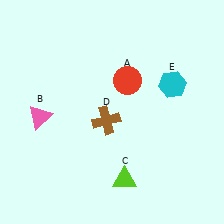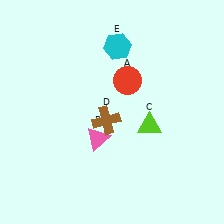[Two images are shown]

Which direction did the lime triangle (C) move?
The lime triangle (C) moved up.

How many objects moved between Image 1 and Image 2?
3 objects moved between the two images.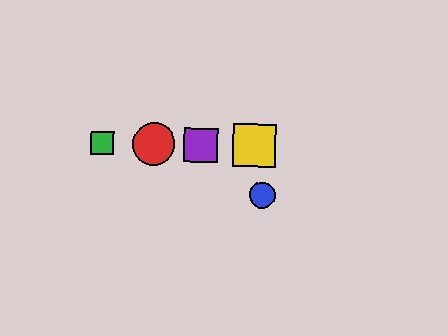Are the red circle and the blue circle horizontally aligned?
No, the red circle is at y≈144 and the blue circle is at y≈195.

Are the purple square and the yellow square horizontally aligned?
Yes, both are at y≈145.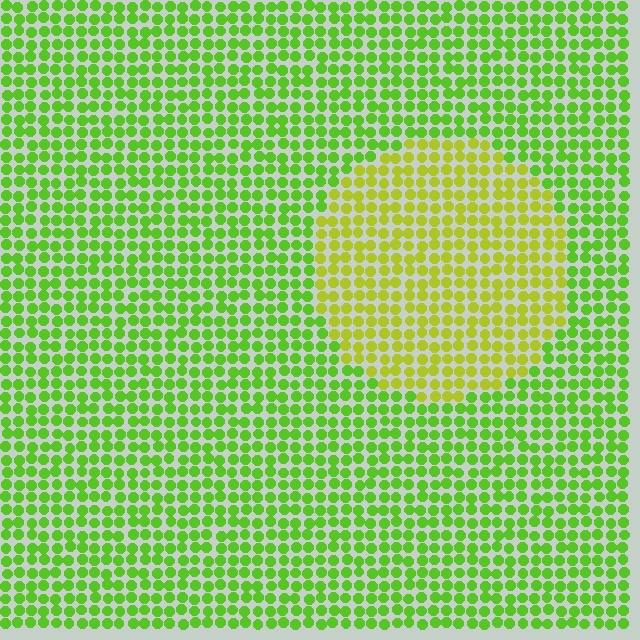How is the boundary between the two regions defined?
The boundary is defined purely by a slight shift in hue (about 32 degrees). Spacing, size, and orientation are identical on both sides.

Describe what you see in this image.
The image is filled with small lime elements in a uniform arrangement. A circle-shaped region is visible where the elements are tinted to a slightly different hue, forming a subtle color boundary.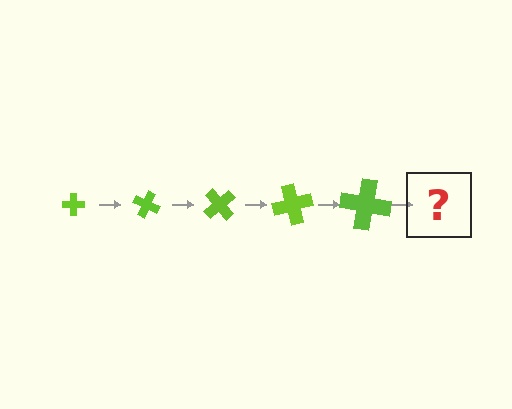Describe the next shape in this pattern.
It should be a cross, larger than the previous one and rotated 125 degrees from the start.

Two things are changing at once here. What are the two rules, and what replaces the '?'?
The two rules are that the cross grows larger each step and it rotates 25 degrees each step. The '?' should be a cross, larger than the previous one and rotated 125 degrees from the start.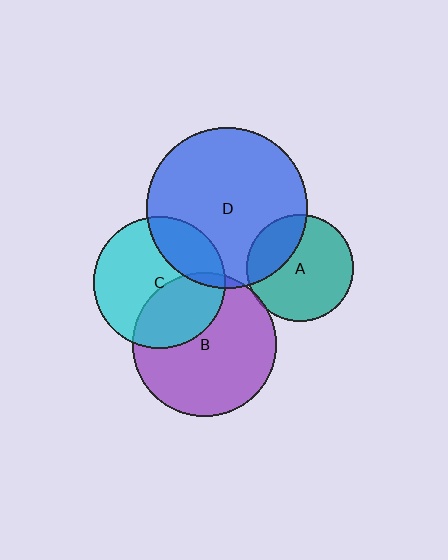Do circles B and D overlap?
Yes.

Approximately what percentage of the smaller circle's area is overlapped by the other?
Approximately 5%.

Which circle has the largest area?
Circle D (blue).